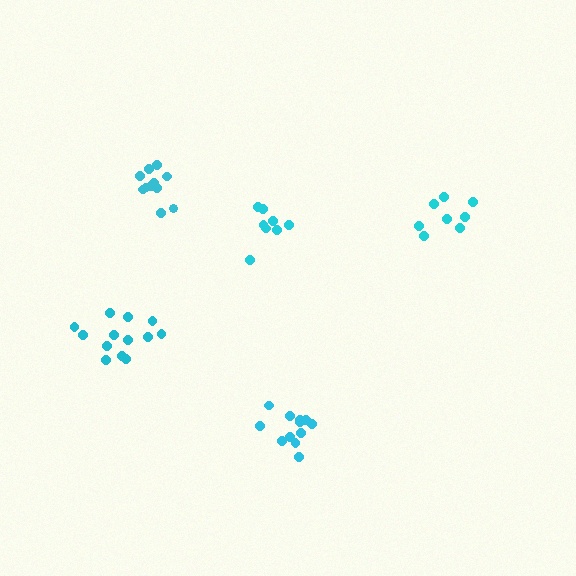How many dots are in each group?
Group 1: 12 dots, Group 2: 8 dots, Group 3: 11 dots, Group 4: 8 dots, Group 5: 13 dots (52 total).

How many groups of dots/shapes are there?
There are 5 groups.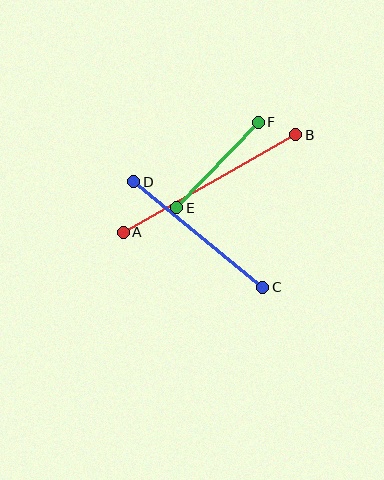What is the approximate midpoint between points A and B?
The midpoint is at approximately (210, 183) pixels.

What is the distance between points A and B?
The distance is approximately 199 pixels.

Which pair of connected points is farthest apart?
Points A and B are farthest apart.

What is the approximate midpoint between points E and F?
The midpoint is at approximately (218, 165) pixels.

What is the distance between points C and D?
The distance is approximately 166 pixels.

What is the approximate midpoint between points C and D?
The midpoint is at approximately (198, 235) pixels.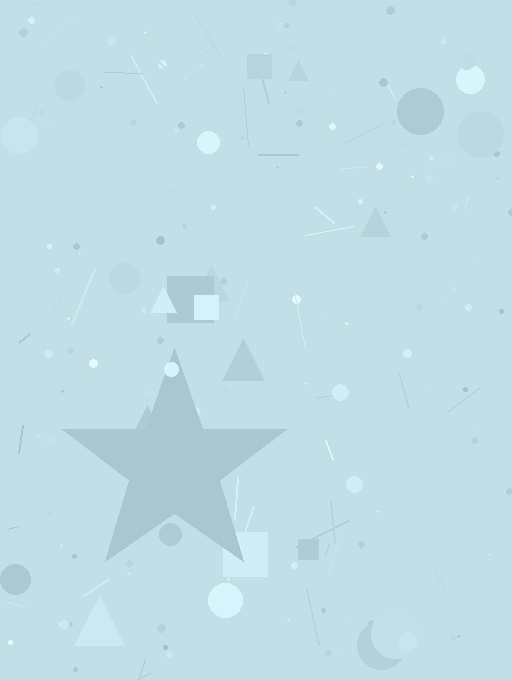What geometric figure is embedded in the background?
A star is embedded in the background.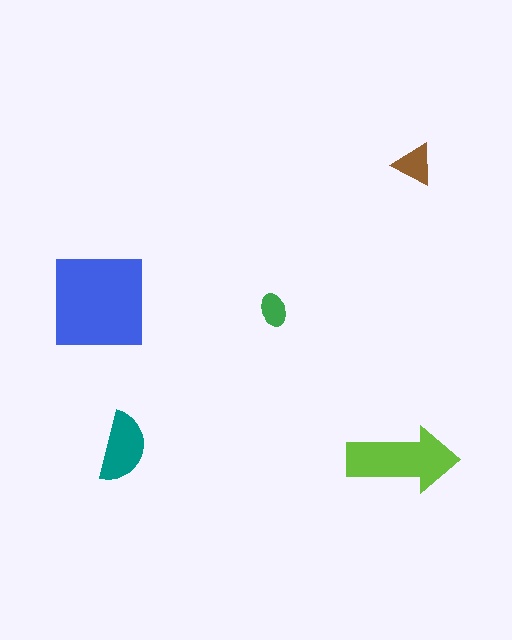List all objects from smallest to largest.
The green ellipse, the brown triangle, the teal semicircle, the lime arrow, the blue square.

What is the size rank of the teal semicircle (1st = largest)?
3rd.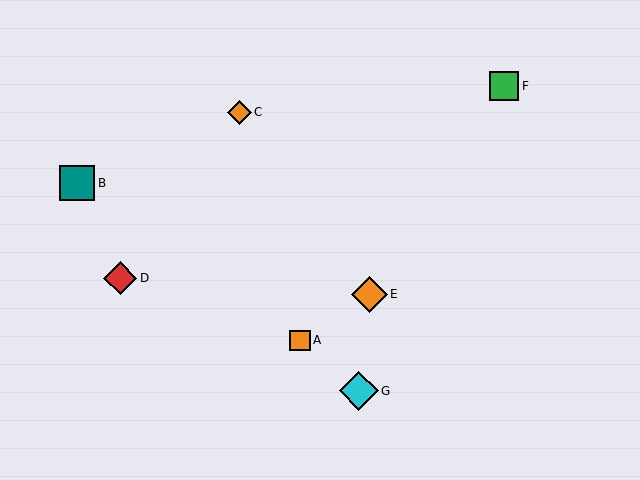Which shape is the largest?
The cyan diamond (labeled G) is the largest.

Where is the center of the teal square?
The center of the teal square is at (77, 183).